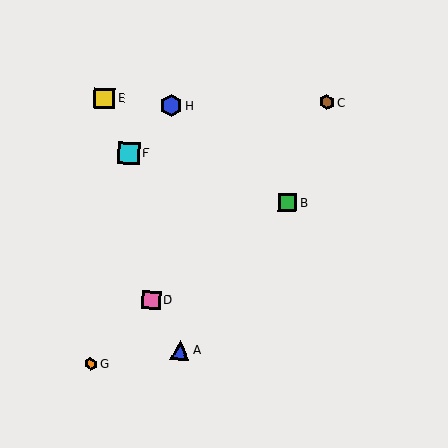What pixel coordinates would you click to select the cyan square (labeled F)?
Click at (129, 153) to select the cyan square F.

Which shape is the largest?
The blue hexagon (labeled H) is the largest.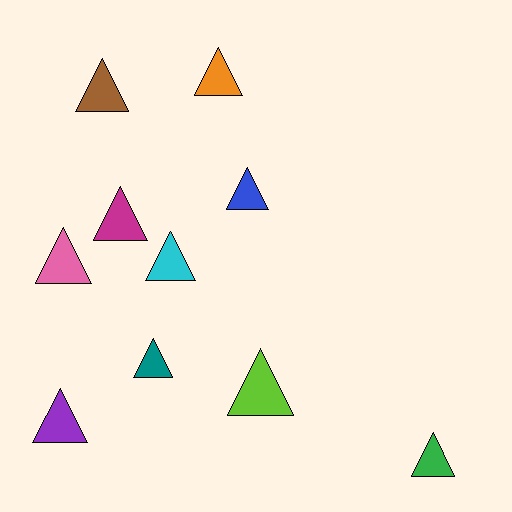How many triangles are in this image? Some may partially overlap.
There are 10 triangles.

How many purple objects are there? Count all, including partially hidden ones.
There is 1 purple object.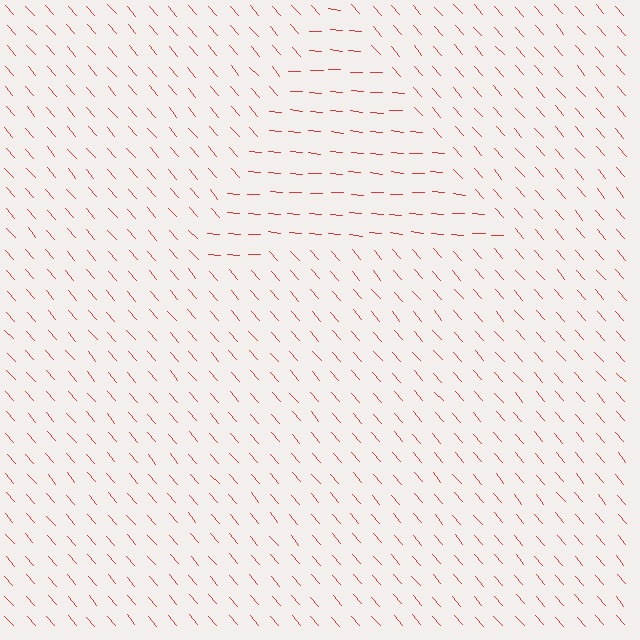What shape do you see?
I see a triangle.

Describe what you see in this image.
The image is filled with small red line segments. A triangle region in the image has lines oriented differently from the surrounding lines, creating a visible texture boundary.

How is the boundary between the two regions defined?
The boundary is defined purely by a change in line orientation (approximately 45 degrees difference). All lines are the same color and thickness.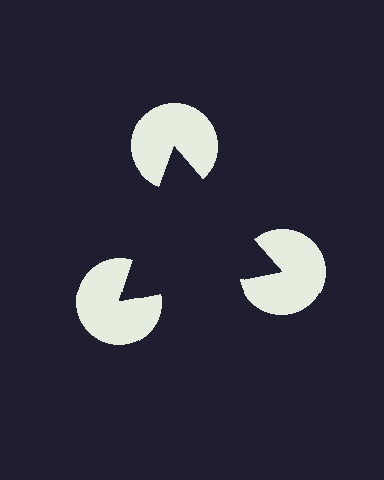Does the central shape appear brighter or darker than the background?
It typically appears slightly darker than the background, even though no actual brightness change is drawn.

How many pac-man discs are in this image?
There are 3 — one at each vertex of the illusory triangle.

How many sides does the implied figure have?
3 sides.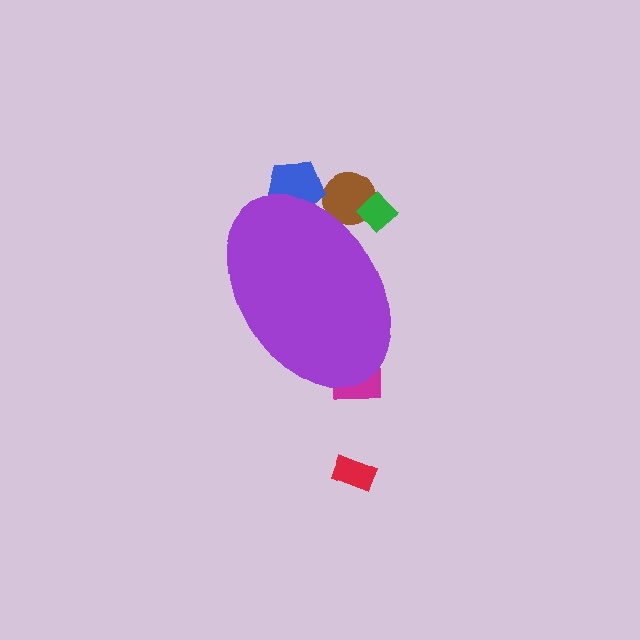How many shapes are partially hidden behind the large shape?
4 shapes are partially hidden.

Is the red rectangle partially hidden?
No, the red rectangle is fully visible.